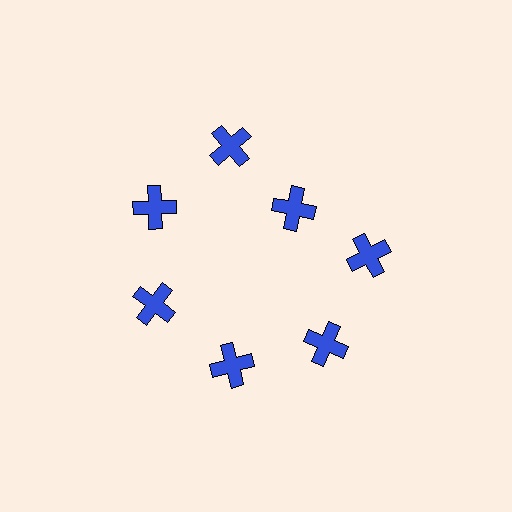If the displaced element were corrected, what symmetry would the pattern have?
It would have 7-fold rotational symmetry — the pattern would map onto itself every 51 degrees.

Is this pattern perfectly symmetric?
No. The 7 blue crosses are arranged in a ring, but one element near the 1 o'clock position is pulled inward toward the center, breaking the 7-fold rotational symmetry.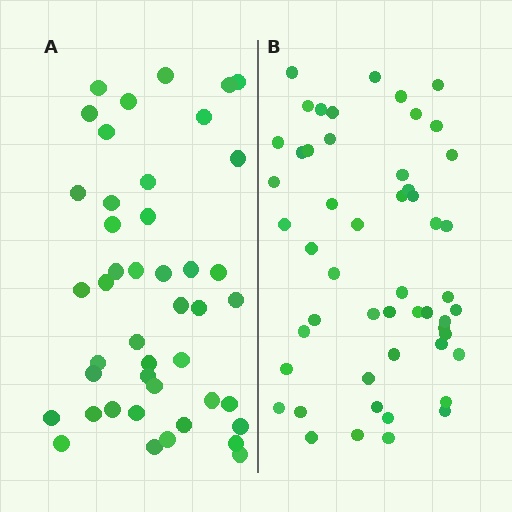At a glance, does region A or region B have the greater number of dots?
Region B (the right region) has more dots.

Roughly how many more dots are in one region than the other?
Region B has roughly 8 or so more dots than region A.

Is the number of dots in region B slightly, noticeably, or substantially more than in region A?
Region B has only slightly more — the two regions are fairly close. The ratio is roughly 1.2 to 1.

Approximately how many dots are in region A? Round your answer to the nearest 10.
About 40 dots. (The exact count is 44, which rounds to 40.)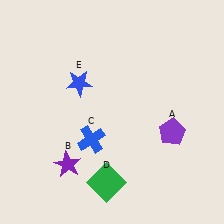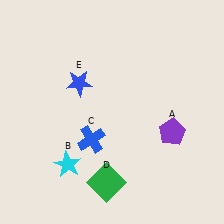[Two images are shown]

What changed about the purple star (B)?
In Image 1, B is purple. In Image 2, it changed to cyan.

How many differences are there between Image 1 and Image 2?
There is 1 difference between the two images.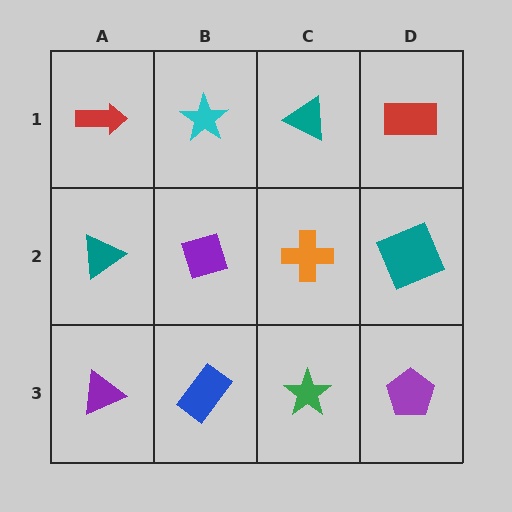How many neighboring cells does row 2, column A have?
3.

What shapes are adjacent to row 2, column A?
A red arrow (row 1, column A), a purple triangle (row 3, column A), a purple diamond (row 2, column B).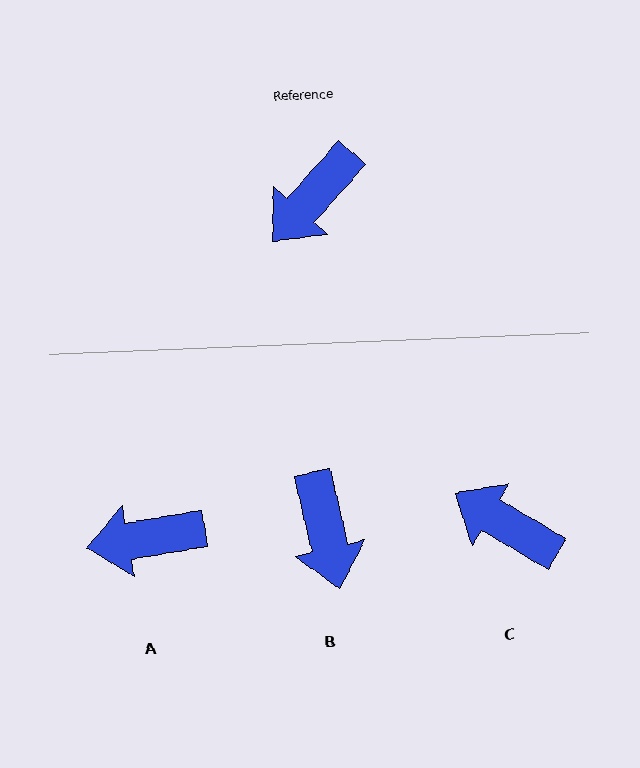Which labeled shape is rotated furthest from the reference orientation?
C, about 79 degrees away.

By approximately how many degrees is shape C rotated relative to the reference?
Approximately 79 degrees clockwise.